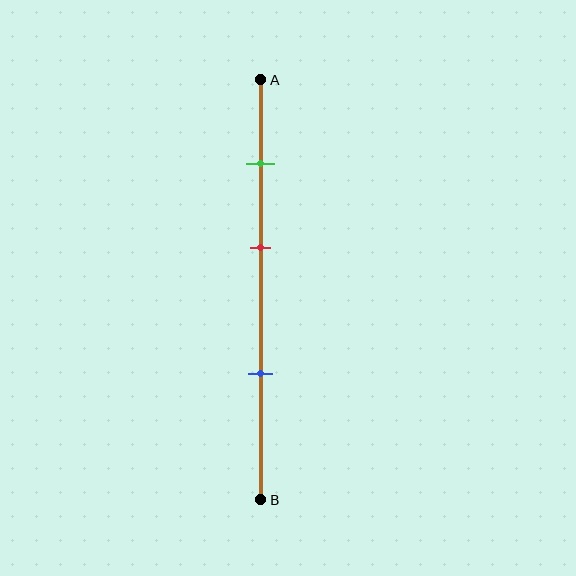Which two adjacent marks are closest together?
The green and red marks are the closest adjacent pair.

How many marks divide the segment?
There are 3 marks dividing the segment.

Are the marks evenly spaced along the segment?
Yes, the marks are approximately evenly spaced.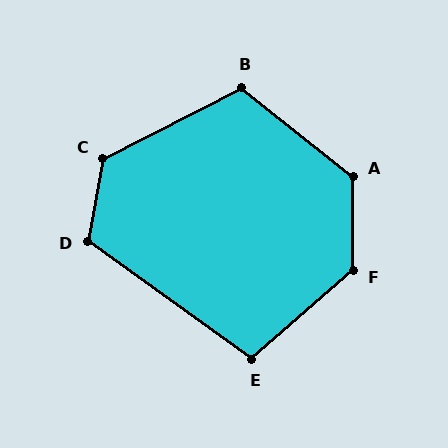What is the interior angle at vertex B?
Approximately 114 degrees (obtuse).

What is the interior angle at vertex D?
Approximately 115 degrees (obtuse).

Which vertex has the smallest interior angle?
E, at approximately 104 degrees.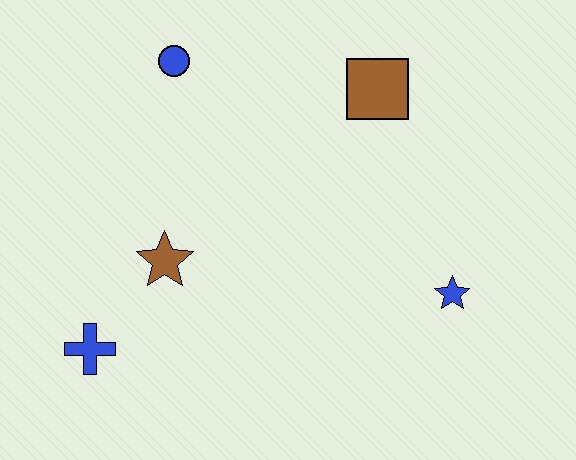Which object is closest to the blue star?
The brown square is closest to the blue star.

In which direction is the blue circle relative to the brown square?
The blue circle is to the left of the brown square.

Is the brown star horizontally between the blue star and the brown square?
No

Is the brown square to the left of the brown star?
No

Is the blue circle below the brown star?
No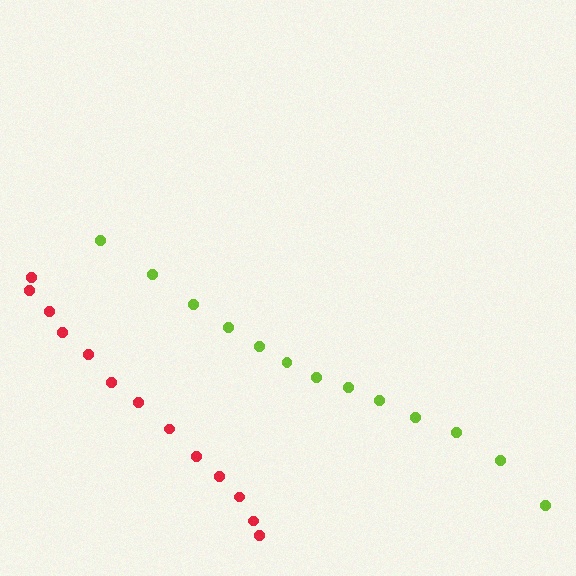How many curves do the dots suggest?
There are 2 distinct paths.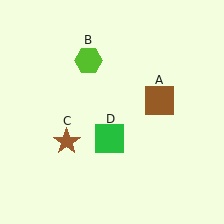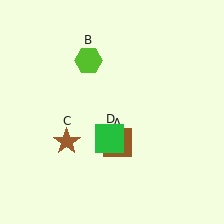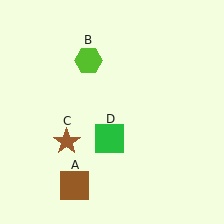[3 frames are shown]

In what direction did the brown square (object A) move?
The brown square (object A) moved down and to the left.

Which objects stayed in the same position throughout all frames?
Lime hexagon (object B) and brown star (object C) and green square (object D) remained stationary.